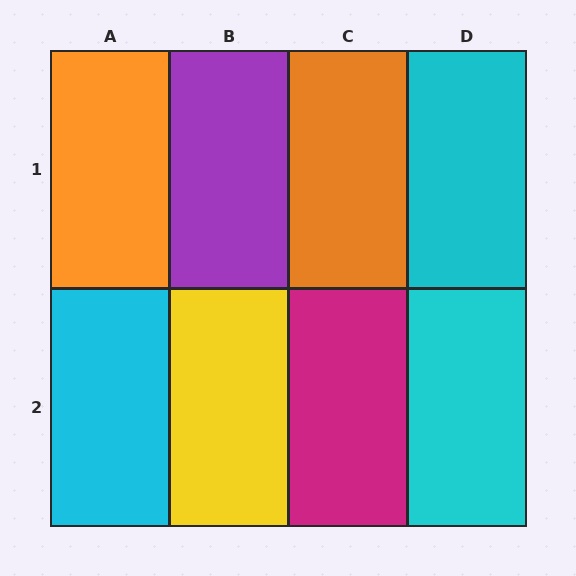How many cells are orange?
2 cells are orange.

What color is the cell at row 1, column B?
Purple.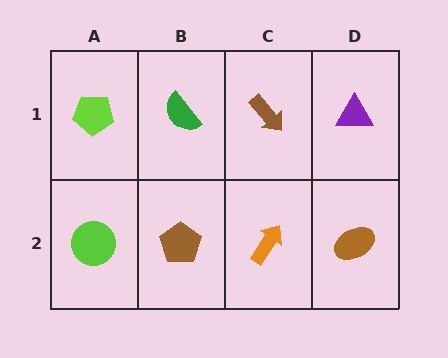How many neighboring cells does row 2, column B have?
3.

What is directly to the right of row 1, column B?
A brown arrow.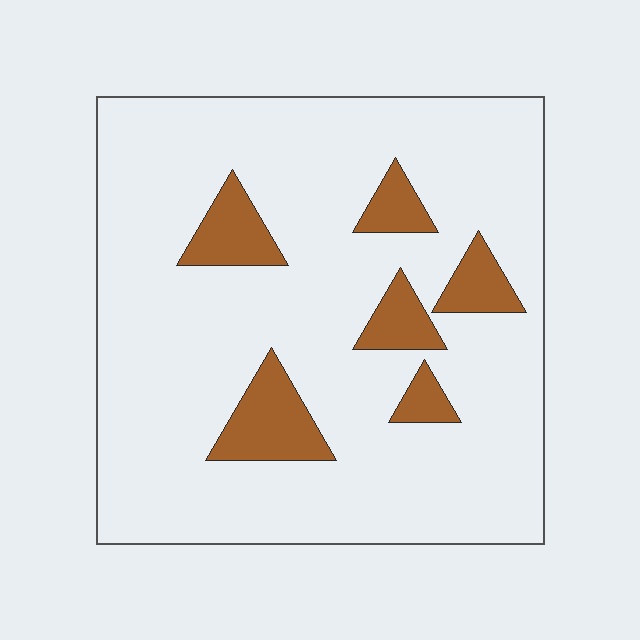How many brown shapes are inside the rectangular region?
6.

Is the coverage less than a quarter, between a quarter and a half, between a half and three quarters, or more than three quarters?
Less than a quarter.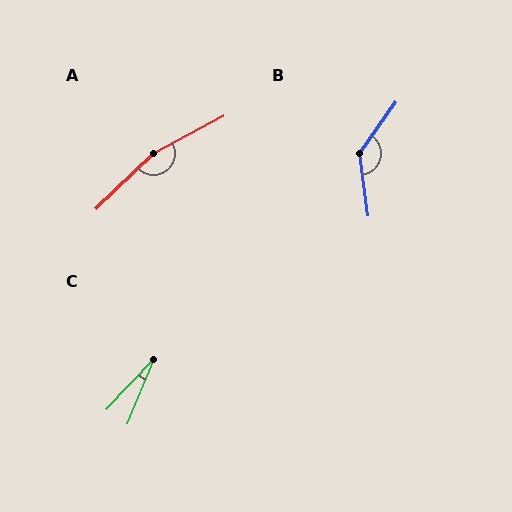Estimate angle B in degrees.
Approximately 137 degrees.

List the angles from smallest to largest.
C (21°), B (137°), A (164°).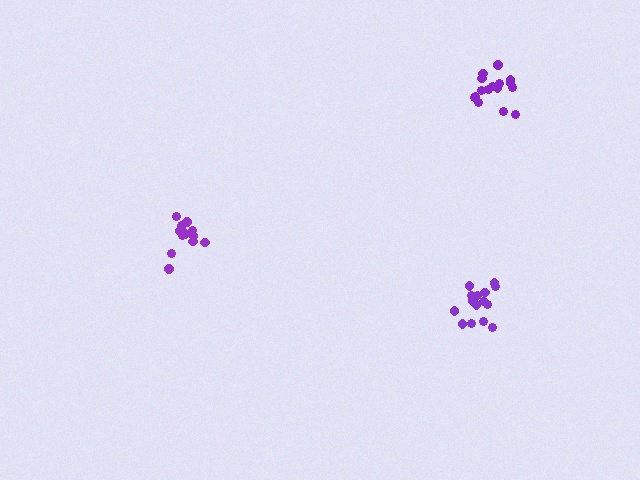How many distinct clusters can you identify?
There are 3 distinct clusters.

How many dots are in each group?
Group 1: 16 dots, Group 2: 15 dots, Group 3: 14 dots (45 total).